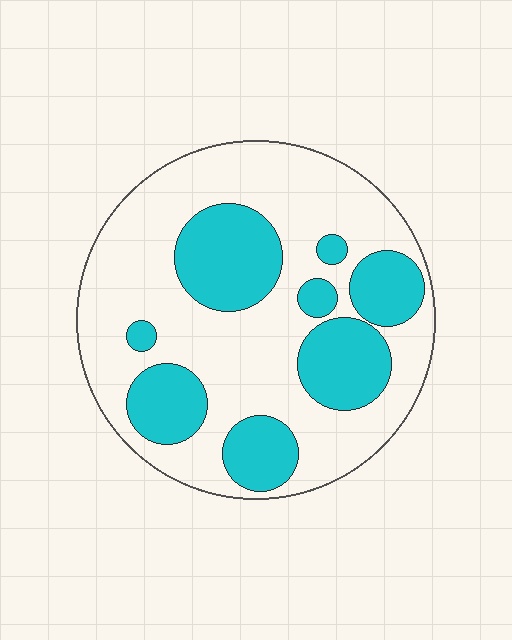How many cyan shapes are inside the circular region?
8.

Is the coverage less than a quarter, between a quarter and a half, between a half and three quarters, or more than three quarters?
Between a quarter and a half.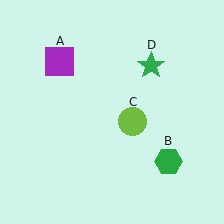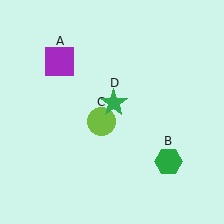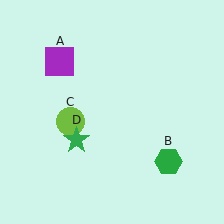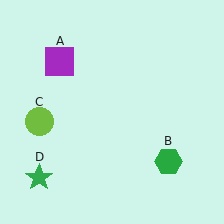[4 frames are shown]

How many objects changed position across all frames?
2 objects changed position: lime circle (object C), green star (object D).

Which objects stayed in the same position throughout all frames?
Purple square (object A) and green hexagon (object B) remained stationary.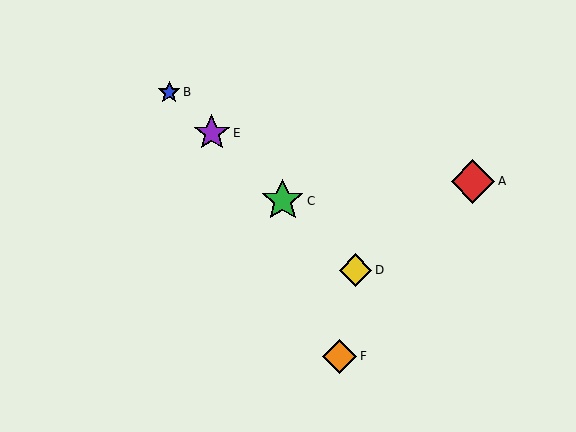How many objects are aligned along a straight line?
4 objects (B, C, D, E) are aligned along a straight line.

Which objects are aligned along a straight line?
Objects B, C, D, E are aligned along a straight line.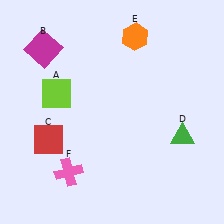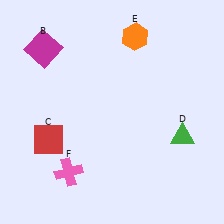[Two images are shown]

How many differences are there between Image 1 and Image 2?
There is 1 difference between the two images.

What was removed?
The lime square (A) was removed in Image 2.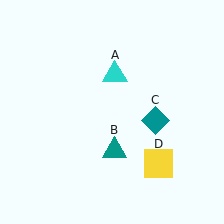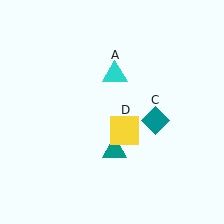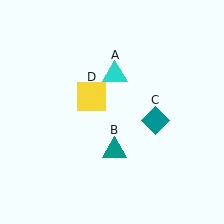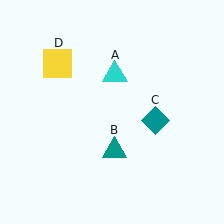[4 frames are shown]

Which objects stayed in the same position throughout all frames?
Cyan triangle (object A) and teal triangle (object B) and teal diamond (object C) remained stationary.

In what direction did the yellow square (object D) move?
The yellow square (object D) moved up and to the left.